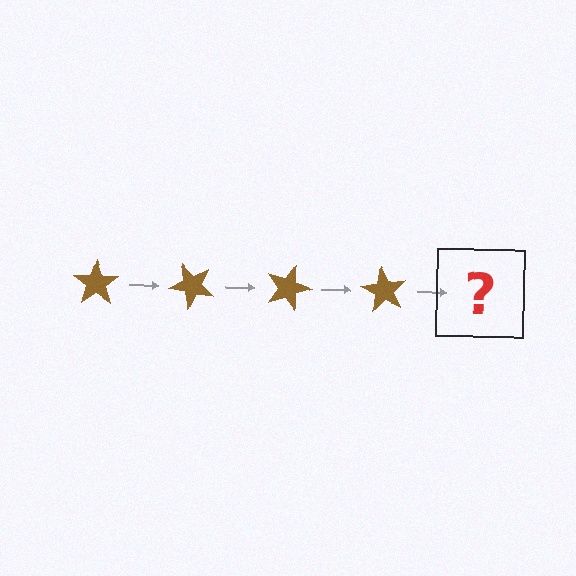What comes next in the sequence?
The next element should be a brown star rotated 180 degrees.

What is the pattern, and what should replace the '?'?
The pattern is that the star rotates 45 degrees each step. The '?' should be a brown star rotated 180 degrees.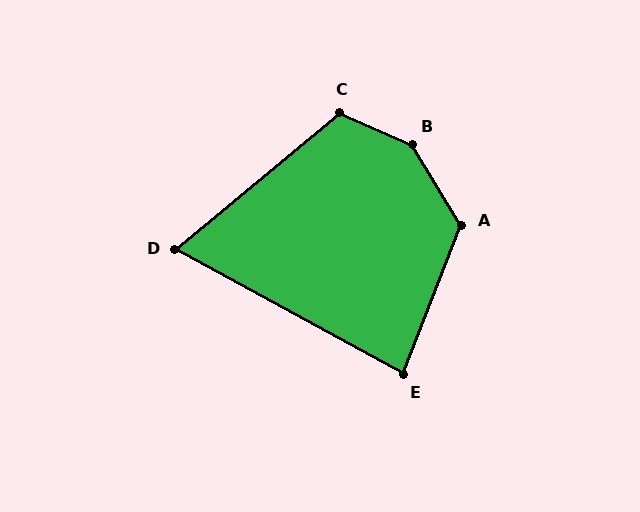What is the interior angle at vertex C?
Approximately 116 degrees (obtuse).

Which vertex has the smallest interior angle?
D, at approximately 69 degrees.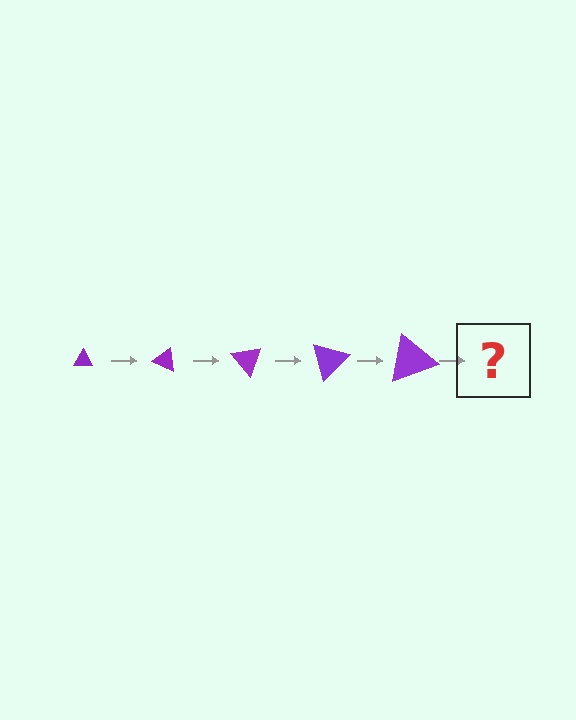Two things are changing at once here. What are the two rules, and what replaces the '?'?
The two rules are that the triangle grows larger each step and it rotates 25 degrees each step. The '?' should be a triangle, larger than the previous one and rotated 125 degrees from the start.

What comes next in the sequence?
The next element should be a triangle, larger than the previous one and rotated 125 degrees from the start.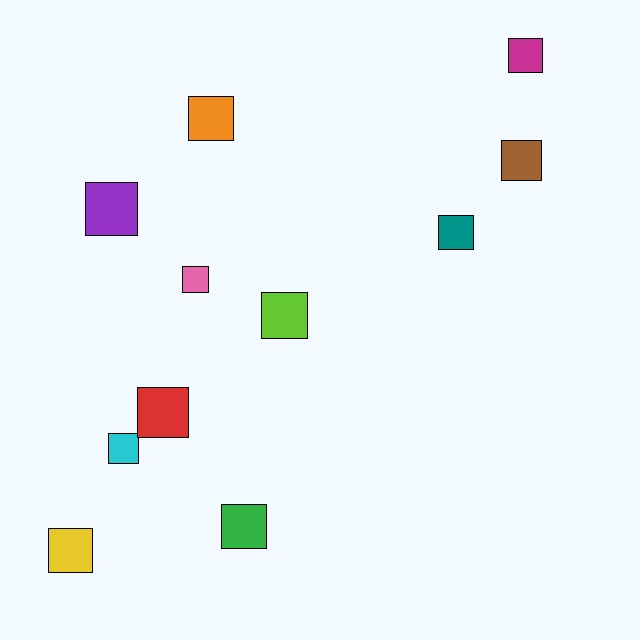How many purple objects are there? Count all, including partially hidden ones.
There is 1 purple object.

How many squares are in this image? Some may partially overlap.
There are 11 squares.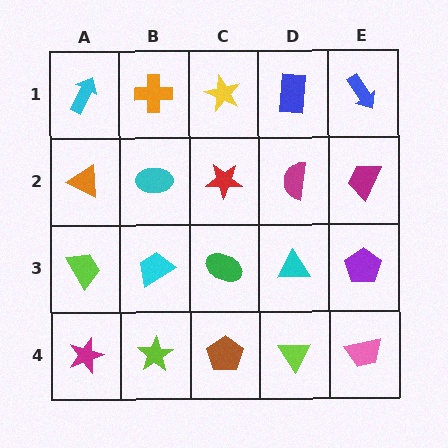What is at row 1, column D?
A blue rectangle.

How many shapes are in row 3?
5 shapes.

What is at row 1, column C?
A yellow star.